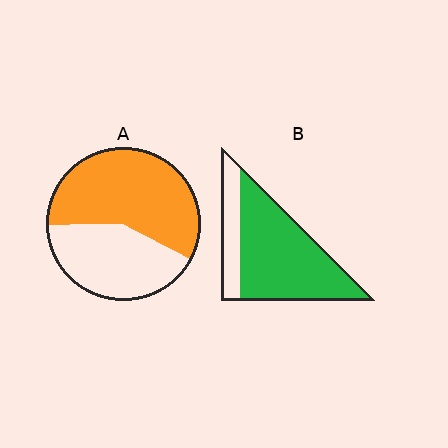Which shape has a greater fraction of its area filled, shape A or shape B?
Shape B.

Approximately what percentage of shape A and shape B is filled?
A is approximately 60% and B is approximately 75%.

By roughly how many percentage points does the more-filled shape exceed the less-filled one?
By roughly 20 percentage points (B over A).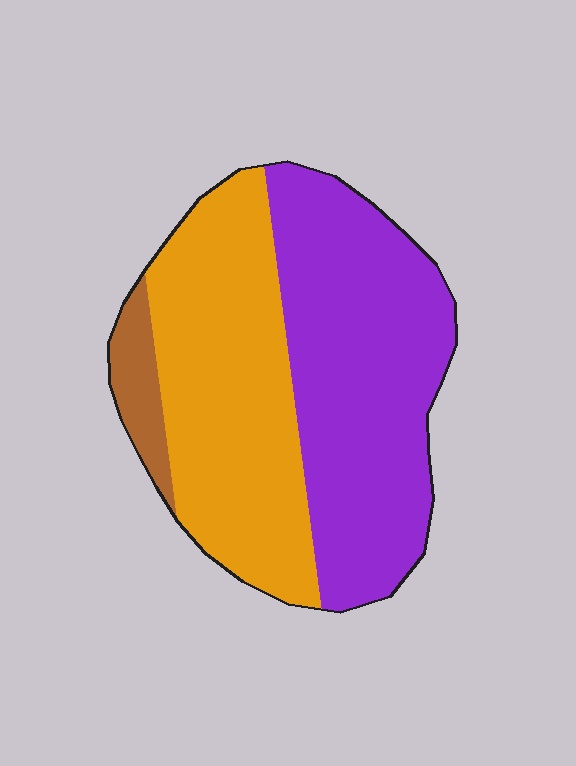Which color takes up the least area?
Brown, at roughly 5%.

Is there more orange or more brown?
Orange.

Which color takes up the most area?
Purple, at roughly 50%.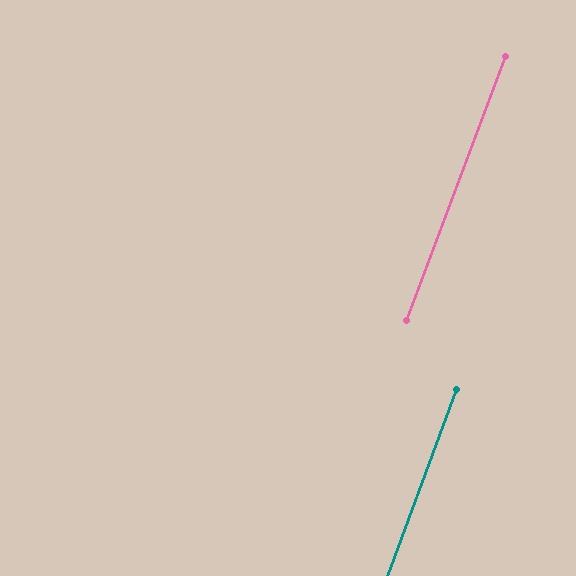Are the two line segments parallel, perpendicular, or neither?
Parallel — their directions differ by only 0.2°.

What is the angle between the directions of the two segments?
Approximately 0 degrees.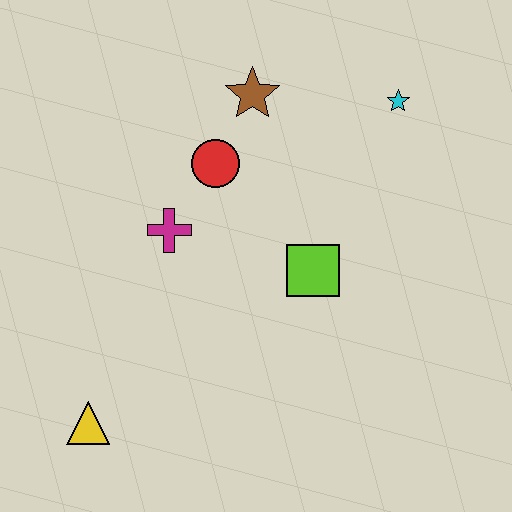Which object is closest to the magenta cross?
The red circle is closest to the magenta cross.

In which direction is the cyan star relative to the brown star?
The cyan star is to the right of the brown star.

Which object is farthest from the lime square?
The yellow triangle is farthest from the lime square.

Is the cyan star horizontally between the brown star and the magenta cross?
No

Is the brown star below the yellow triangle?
No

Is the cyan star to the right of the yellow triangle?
Yes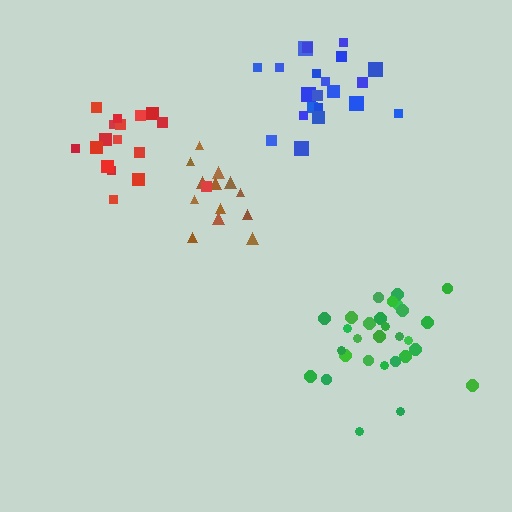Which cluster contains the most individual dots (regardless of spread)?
Green (30).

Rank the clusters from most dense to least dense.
blue, brown, green, red.